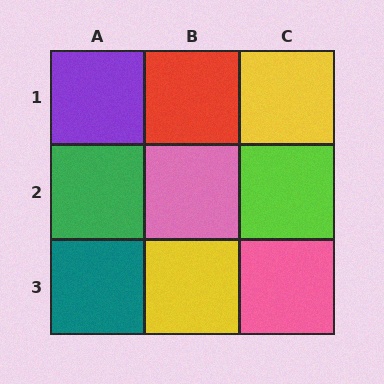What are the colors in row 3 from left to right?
Teal, yellow, pink.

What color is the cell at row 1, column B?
Red.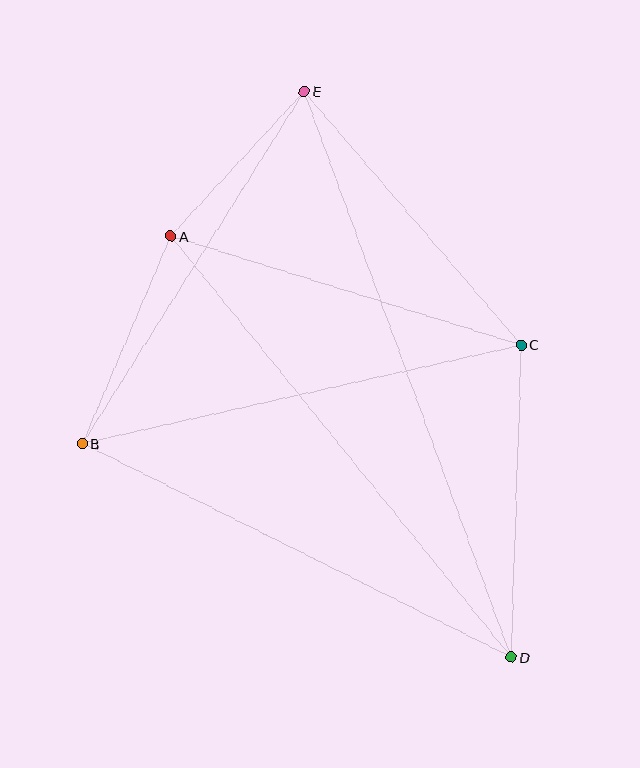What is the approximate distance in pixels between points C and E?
The distance between C and E is approximately 333 pixels.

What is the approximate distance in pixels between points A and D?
The distance between A and D is approximately 541 pixels.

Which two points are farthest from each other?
Points D and E are farthest from each other.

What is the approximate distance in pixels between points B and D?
The distance between B and D is approximately 479 pixels.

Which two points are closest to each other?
Points A and E are closest to each other.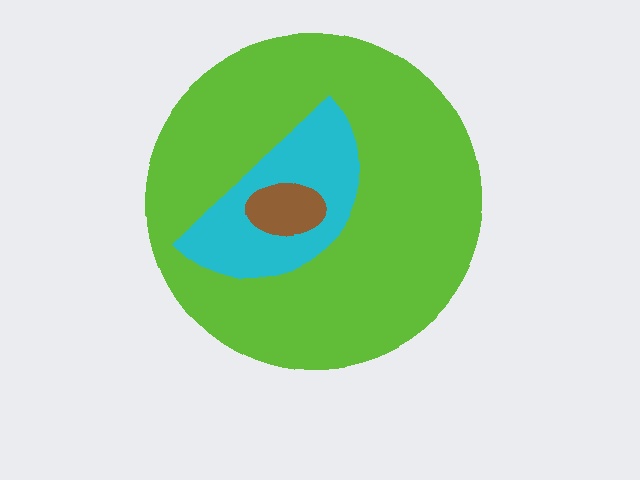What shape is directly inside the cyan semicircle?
The brown ellipse.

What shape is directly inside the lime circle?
The cyan semicircle.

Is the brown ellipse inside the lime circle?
Yes.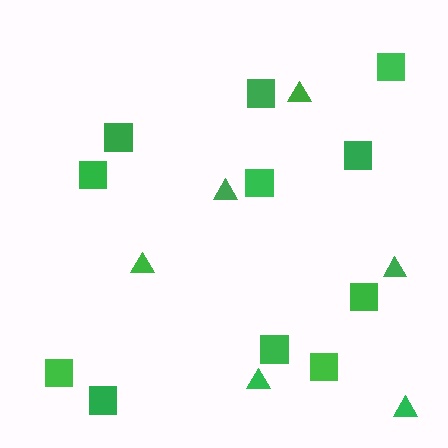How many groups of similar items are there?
There are 2 groups: one group of triangles (6) and one group of squares (11).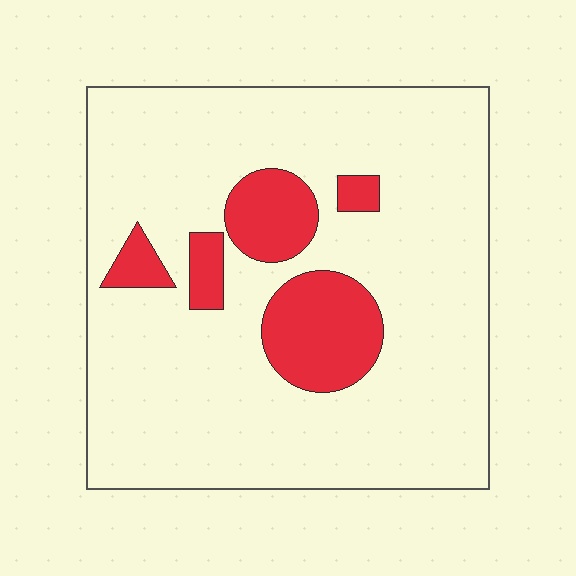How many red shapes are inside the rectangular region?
5.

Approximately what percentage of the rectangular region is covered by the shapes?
Approximately 15%.